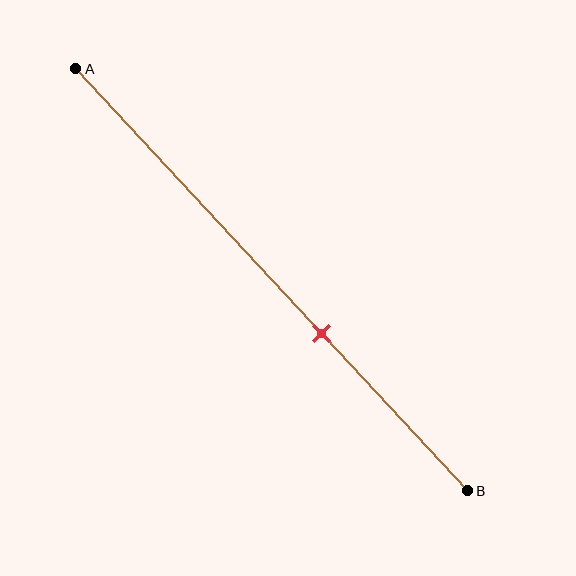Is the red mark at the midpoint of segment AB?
No, the mark is at about 65% from A, not at the 50% midpoint.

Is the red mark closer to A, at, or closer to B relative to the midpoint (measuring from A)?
The red mark is closer to point B than the midpoint of segment AB.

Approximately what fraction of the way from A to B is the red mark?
The red mark is approximately 65% of the way from A to B.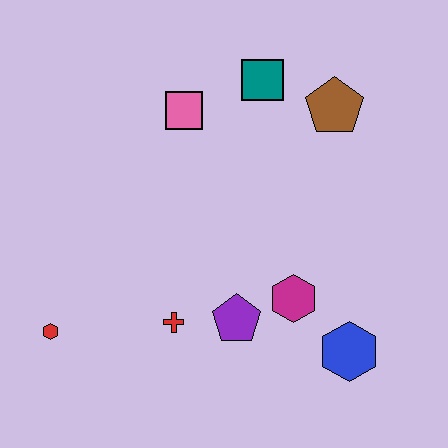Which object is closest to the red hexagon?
The red cross is closest to the red hexagon.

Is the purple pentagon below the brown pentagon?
Yes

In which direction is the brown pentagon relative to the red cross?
The brown pentagon is above the red cross.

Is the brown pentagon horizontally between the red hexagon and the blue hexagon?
Yes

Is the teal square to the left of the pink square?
No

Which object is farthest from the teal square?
The red hexagon is farthest from the teal square.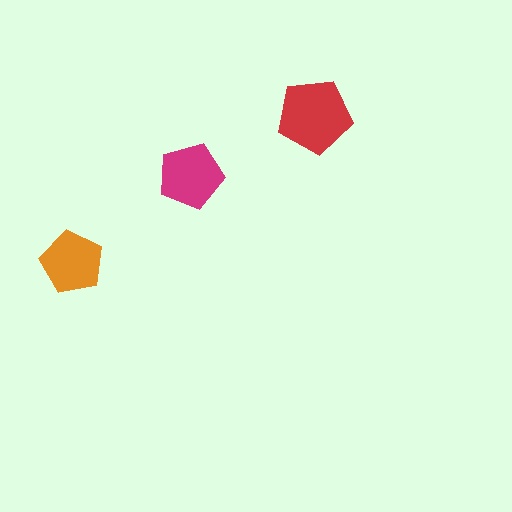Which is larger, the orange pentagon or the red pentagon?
The red one.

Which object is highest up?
The red pentagon is topmost.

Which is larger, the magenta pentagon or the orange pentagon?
The magenta one.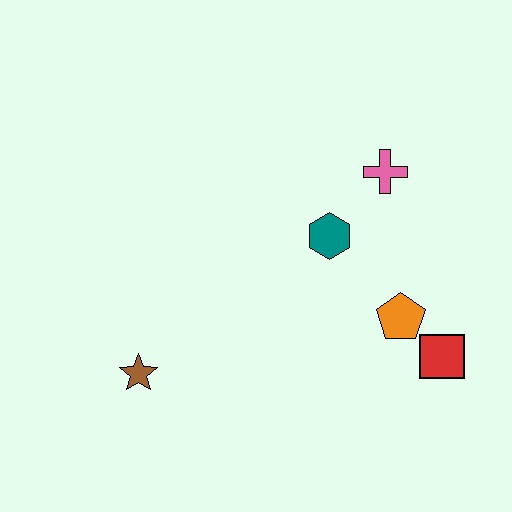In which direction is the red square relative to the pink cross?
The red square is below the pink cross.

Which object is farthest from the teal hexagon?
The brown star is farthest from the teal hexagon.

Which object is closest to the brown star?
The teal hexagon is closest to the brown star.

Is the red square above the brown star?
Yes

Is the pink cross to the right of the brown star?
Yes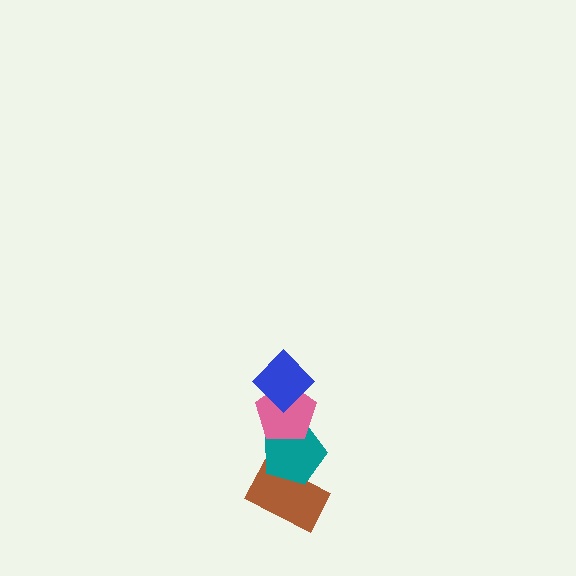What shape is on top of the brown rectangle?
The teal pentagon is on top of the brown rectangle.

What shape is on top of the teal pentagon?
The pink pentagon is on top of the teal pentagon.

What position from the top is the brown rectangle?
The brown rectangle is 4th from the top.